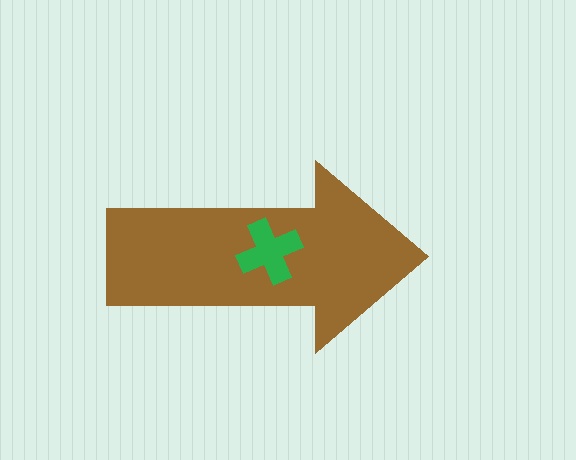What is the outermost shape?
The brown arrow.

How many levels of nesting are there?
2.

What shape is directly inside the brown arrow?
The green cross.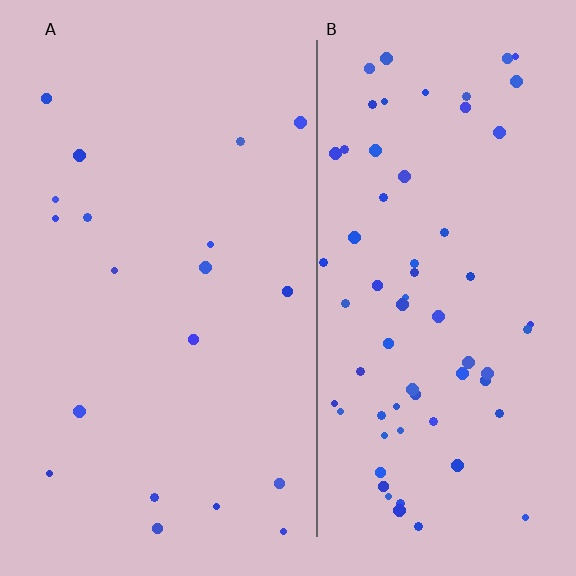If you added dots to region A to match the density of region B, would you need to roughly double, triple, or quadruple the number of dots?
Approximately quadruple.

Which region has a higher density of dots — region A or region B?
B (the right).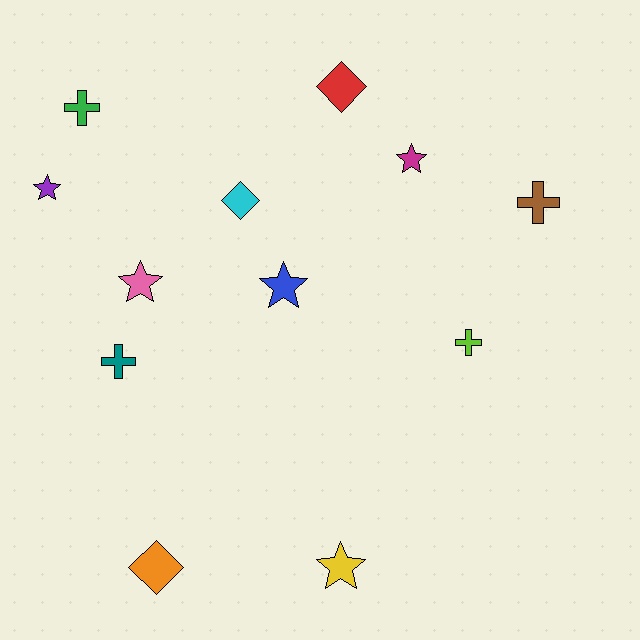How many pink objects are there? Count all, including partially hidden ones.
There is 1 pink object.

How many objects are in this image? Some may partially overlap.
There are 12 objects.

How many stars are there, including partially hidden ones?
There are 5 stars.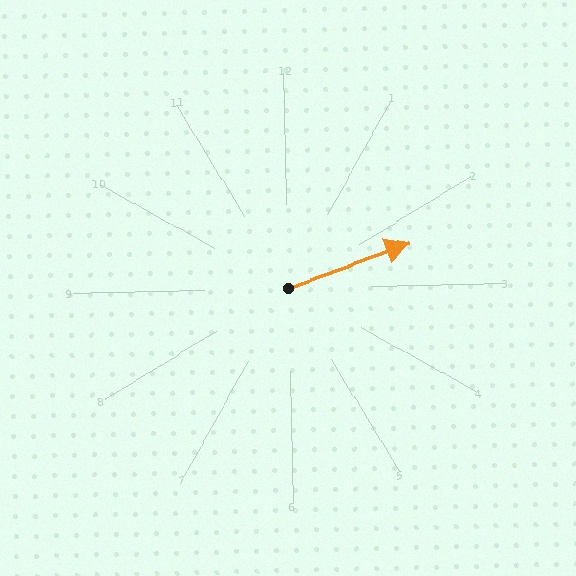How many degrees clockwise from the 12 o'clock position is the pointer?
Approximately 71 degrees.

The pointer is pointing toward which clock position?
Roughly 2 o'clock.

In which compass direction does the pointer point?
East.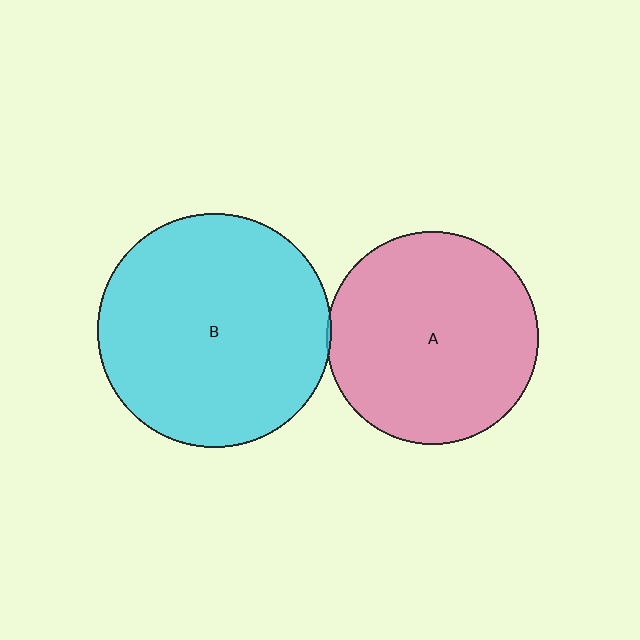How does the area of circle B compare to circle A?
Approximately 1.2 times.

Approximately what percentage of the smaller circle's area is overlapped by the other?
Approximately 5%.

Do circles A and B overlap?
Yes.